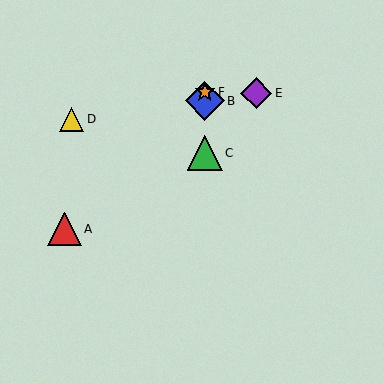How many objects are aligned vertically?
3 objects (B, C, F) are aligned vertically.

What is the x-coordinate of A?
Object A is at x≈65.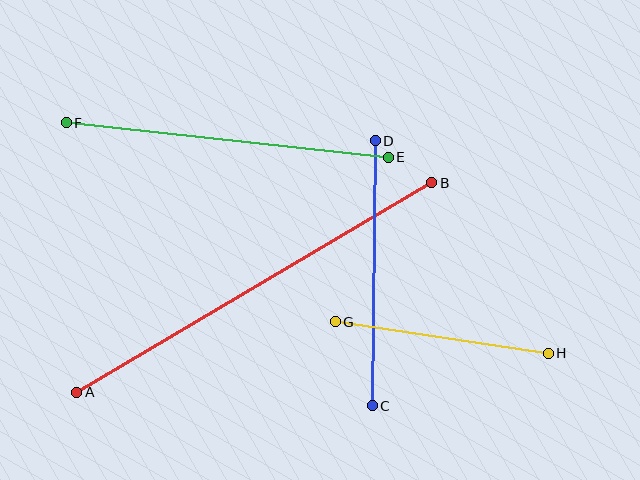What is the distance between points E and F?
The distance is approximately 324 pixels.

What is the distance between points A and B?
The distance is approximately 412 pixels.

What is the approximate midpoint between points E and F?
The midpoint is at approximately (227, 140) pixels.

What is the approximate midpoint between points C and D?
The midpoint is at approximately (374, 273) pixels.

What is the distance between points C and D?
The distance is approximately 265 pixels.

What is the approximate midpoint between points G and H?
The midpoint is at approximately (442, 338) pixels.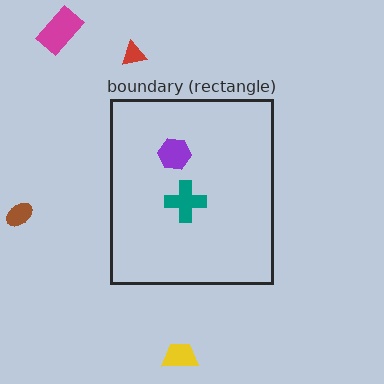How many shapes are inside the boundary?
2 inside, 4 outside.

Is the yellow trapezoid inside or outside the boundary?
Outside.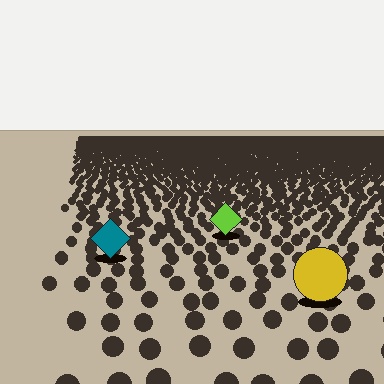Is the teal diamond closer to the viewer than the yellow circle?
No. The yellow circle is closer — you can tell from the texture gradient: the ground texture is coarser near it.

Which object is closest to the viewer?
The yellow circle is closest. The texture marks near it are larger and more spread out.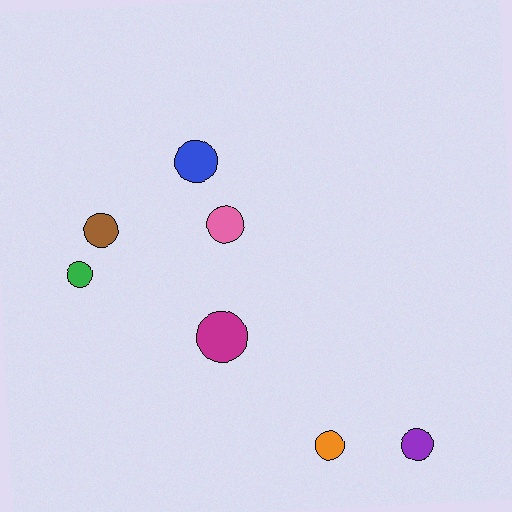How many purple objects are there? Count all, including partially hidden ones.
There is 1 purple object.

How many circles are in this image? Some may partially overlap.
There are 7 circles.